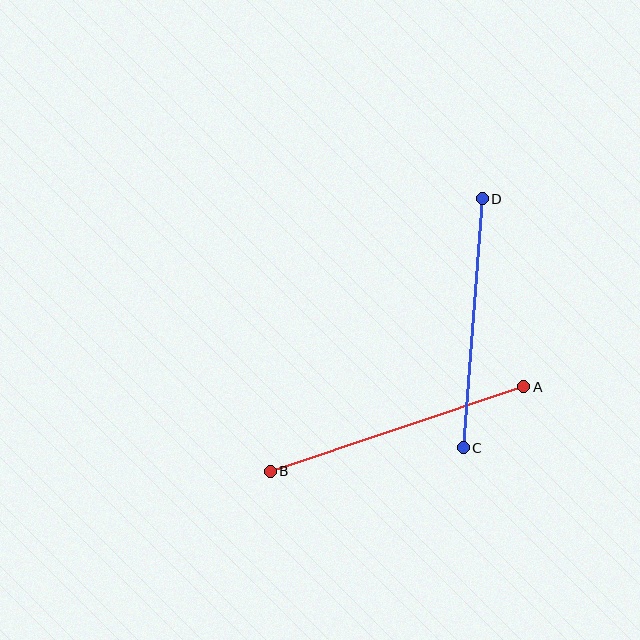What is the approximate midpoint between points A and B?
The midpoint is at approximately (397, 429) pixels.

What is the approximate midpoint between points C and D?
The midpoint is at approximately (473, 323) pixels.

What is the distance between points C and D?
The distance is approximately 250 pixels.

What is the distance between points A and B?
The distance is approximately 267 pixels.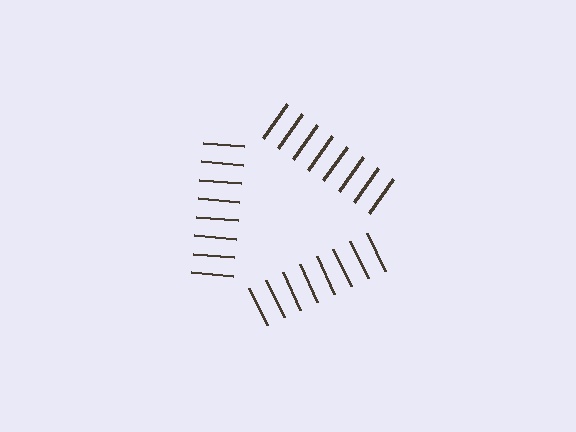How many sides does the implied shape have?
3 sides — the line-ends trace a triangle.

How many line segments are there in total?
24 — 8 along each of the 3 edges.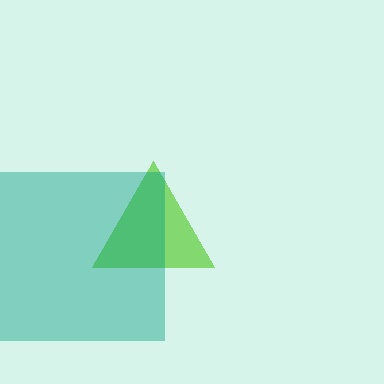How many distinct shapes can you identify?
There are 2 distinct shapes: a lime triangle, a teal square.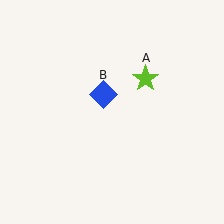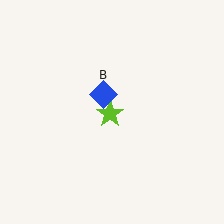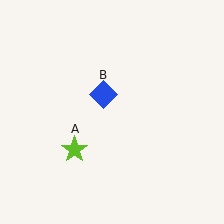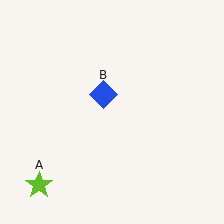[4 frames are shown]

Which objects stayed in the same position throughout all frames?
Blue diamond (object B) remained stationary.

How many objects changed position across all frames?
1 object changed position: lime star (object A).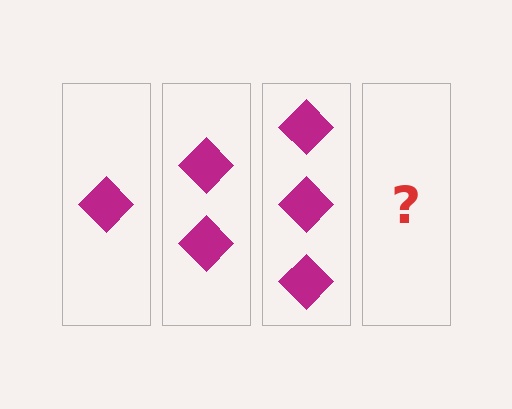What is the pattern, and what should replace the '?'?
The pattern is that each step adds one more diamond. The '?' should be 4 diamonds.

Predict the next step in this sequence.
The next step is 4 diamonds.